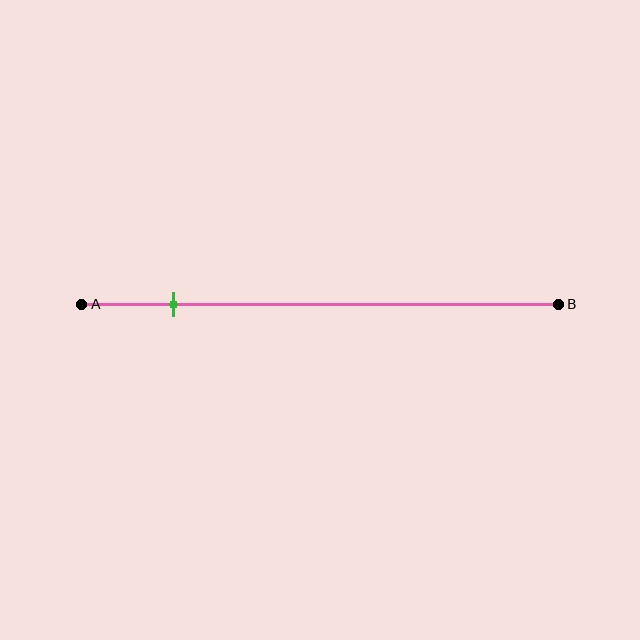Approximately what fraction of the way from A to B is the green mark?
The green mark is approximately 20% of the way from A to B.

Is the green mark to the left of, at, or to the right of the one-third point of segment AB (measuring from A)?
The green mark is to the left of the one-third point of segment AB.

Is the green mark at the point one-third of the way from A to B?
No, the mark is at about 20% from A, not at the 33% one-third point.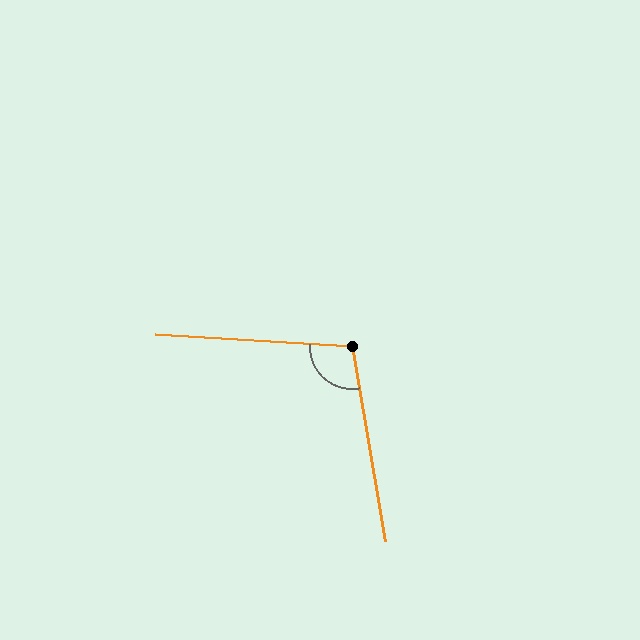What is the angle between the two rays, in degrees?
Approximately 103 degrees.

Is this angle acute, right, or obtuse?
It is obtuse.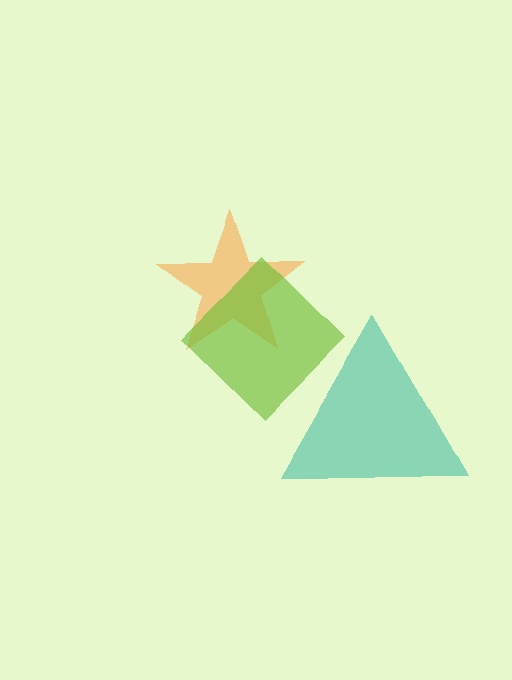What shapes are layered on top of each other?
The layered shapes are: an orange star, a lime diamond, a teal triangle.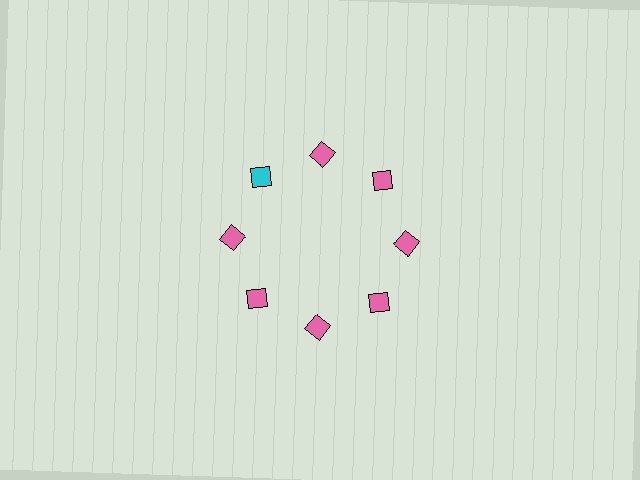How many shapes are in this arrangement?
There are 8 shapes arranged in a ring pattern.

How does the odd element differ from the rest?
It has a different color: cyan instead of pink.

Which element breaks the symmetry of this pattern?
The cyan square at roughly the 10 o'clock position breaks the symmetry. All other shapes are pink squares.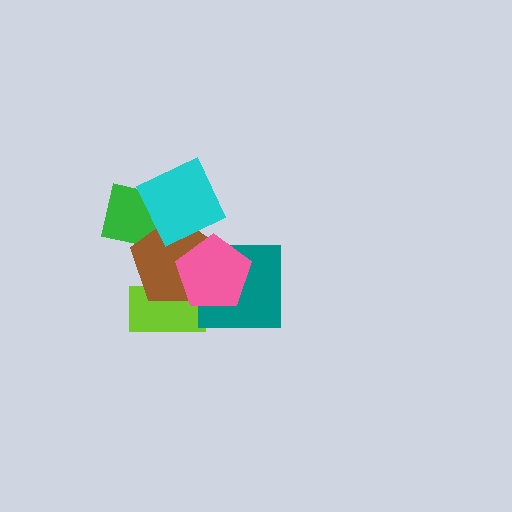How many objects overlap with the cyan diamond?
2 objects overlap with the cyan diamond.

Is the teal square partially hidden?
Yes, it is partially covered by another shape.